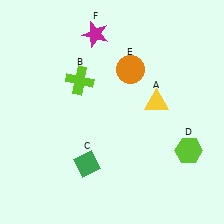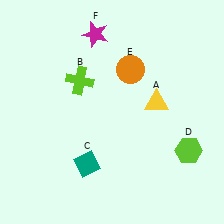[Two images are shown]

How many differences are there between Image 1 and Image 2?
There is 1 difference between the two images.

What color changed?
The diamond (C) changed from green in Image 1 to teal in Image 2.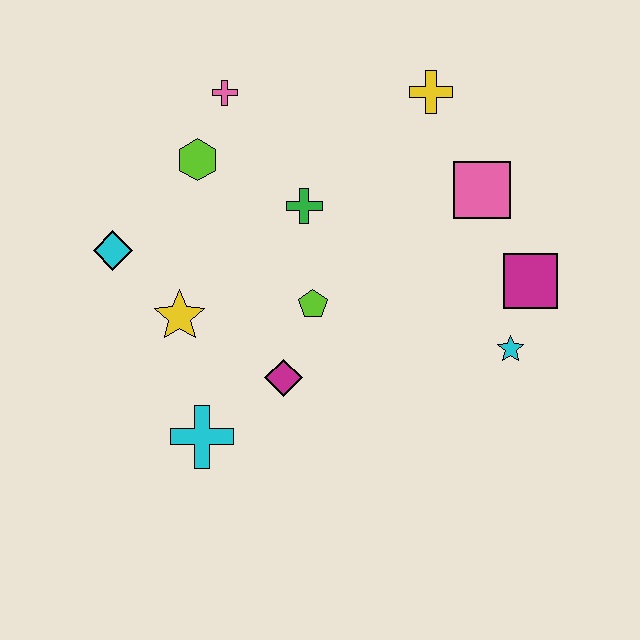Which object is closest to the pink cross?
The lime hexagon is closest to the pink cross.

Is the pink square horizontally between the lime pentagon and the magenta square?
Yes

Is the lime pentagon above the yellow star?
Yes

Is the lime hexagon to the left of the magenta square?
Yes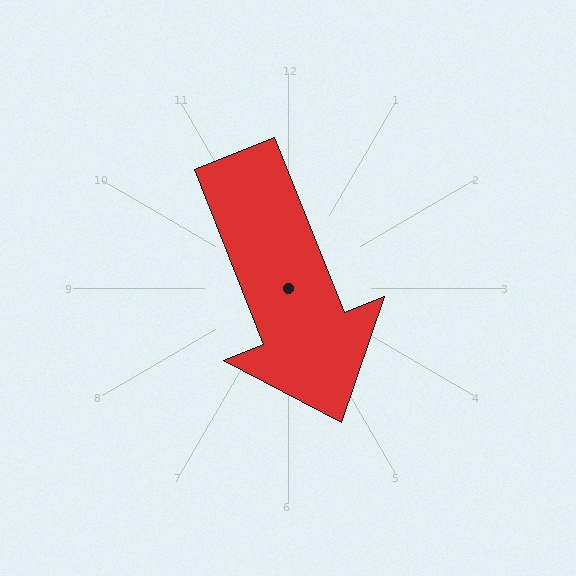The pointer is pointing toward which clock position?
Roughly 5 o'clock.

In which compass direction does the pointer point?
South.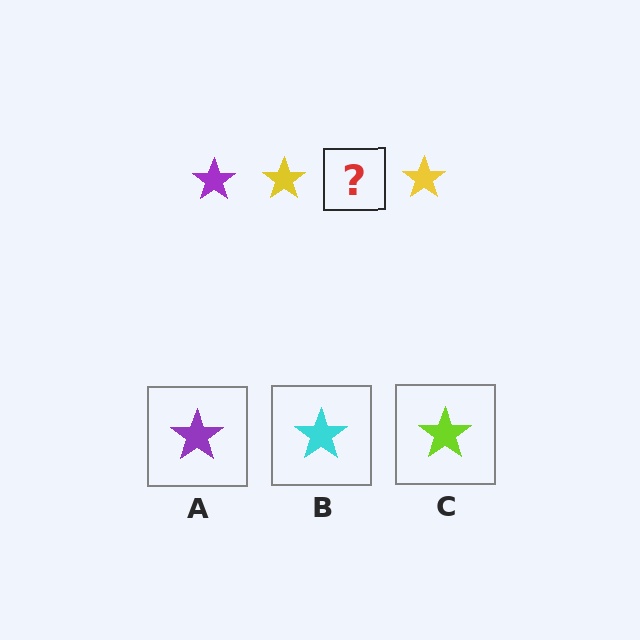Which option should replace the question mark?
Option A.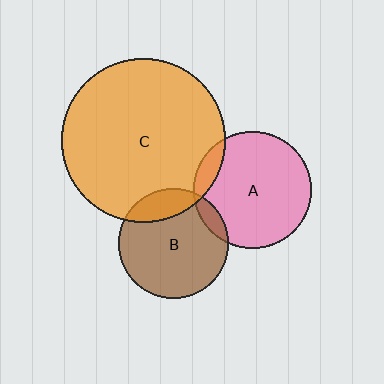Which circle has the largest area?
Circle C (orange).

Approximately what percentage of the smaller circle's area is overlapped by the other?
Approximately 10%.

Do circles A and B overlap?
Yes.